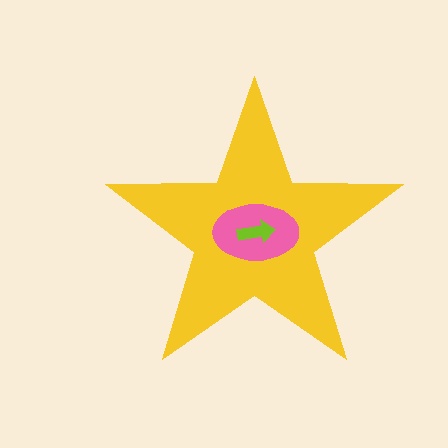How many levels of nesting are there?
3.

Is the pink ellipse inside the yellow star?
Yes.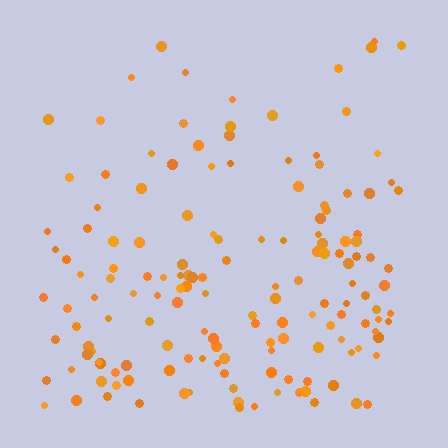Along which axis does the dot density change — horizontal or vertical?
Vertical.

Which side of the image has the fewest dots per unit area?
The top.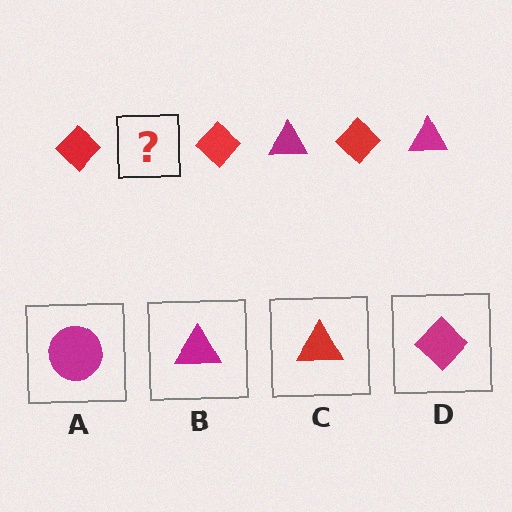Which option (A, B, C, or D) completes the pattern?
B.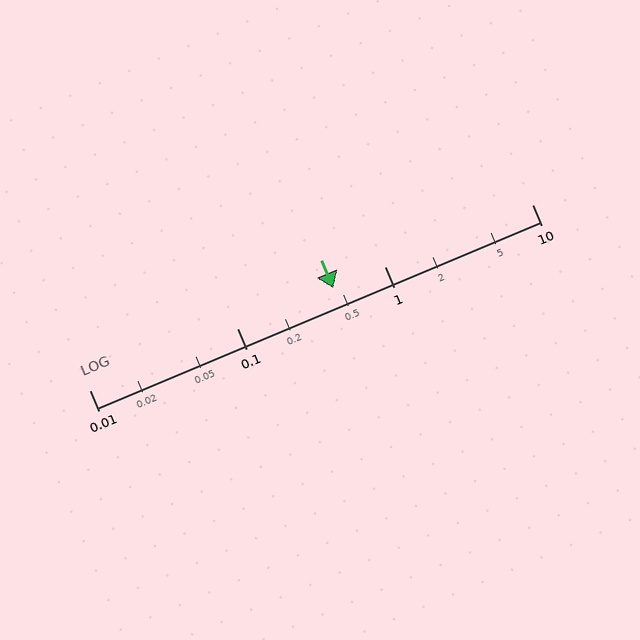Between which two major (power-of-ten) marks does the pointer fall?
The pointer is between 0.1 and 1.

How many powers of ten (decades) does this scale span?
The scale spans 3 decades, from 0.01 to 10.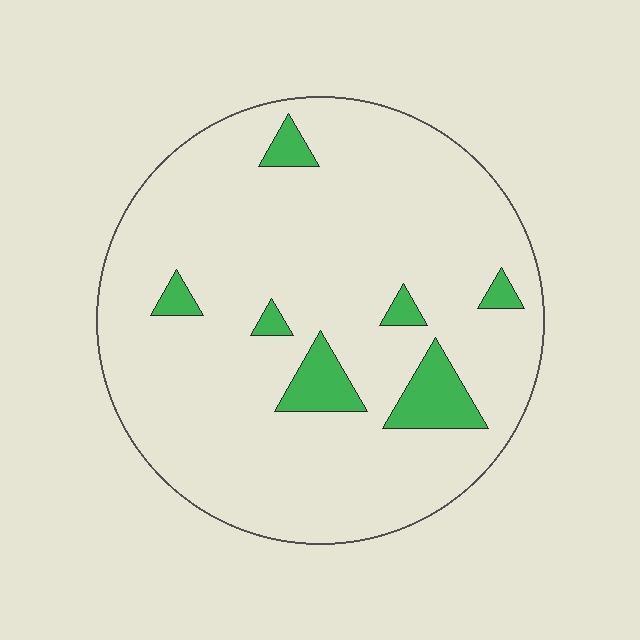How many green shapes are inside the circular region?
7.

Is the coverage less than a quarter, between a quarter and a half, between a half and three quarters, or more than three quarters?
Less than a quarter.